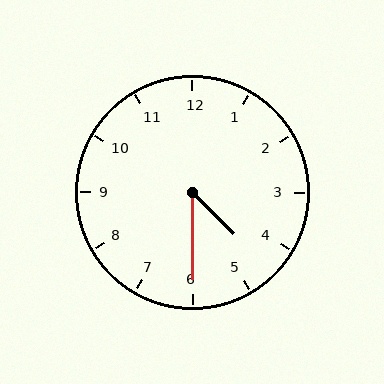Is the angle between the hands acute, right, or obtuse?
It is acute.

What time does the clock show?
4:30.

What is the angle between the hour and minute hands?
Approximately 45 degrees.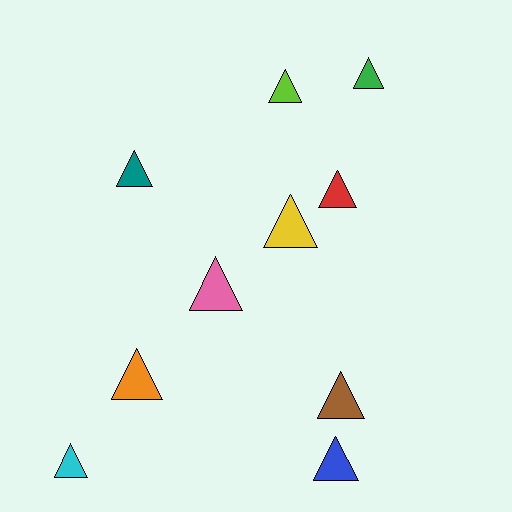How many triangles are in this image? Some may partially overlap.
There are 10 triangles.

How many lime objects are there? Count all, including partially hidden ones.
There is 1 lime object.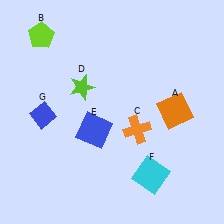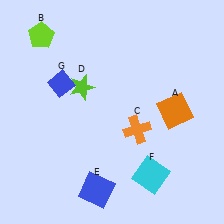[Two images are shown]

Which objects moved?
The objects that moved are: the blue square (E), the blue diamond (G).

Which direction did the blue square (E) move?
The blue square (E) moved down.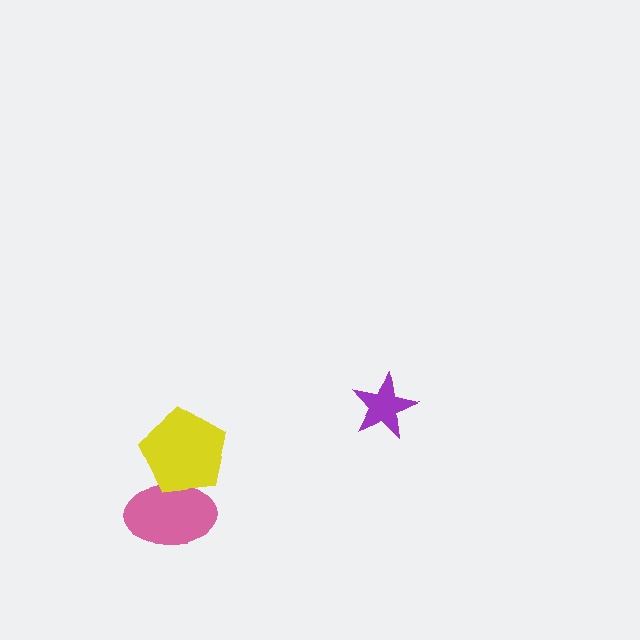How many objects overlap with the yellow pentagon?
1 object overlaps with the yellow pentagon.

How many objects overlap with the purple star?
0 objects overlap with the purple star.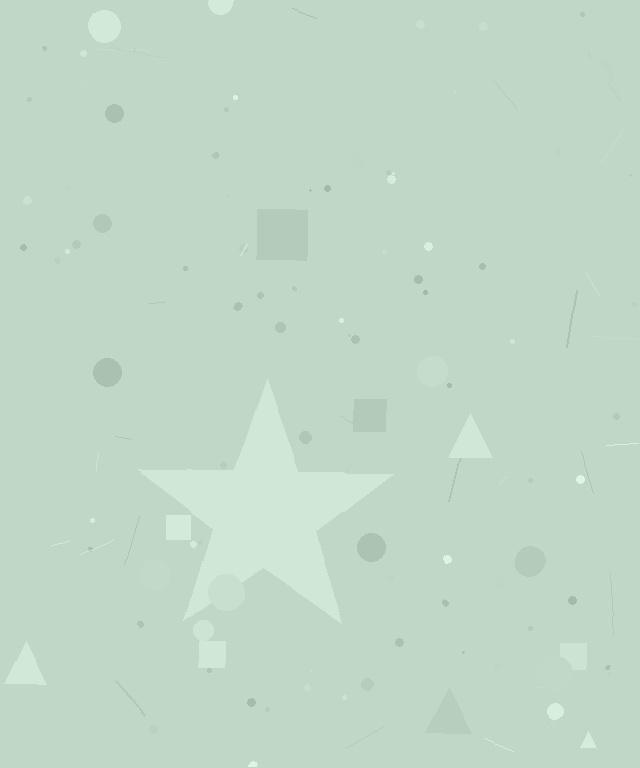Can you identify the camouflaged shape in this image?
The camouflaged shape is a star.